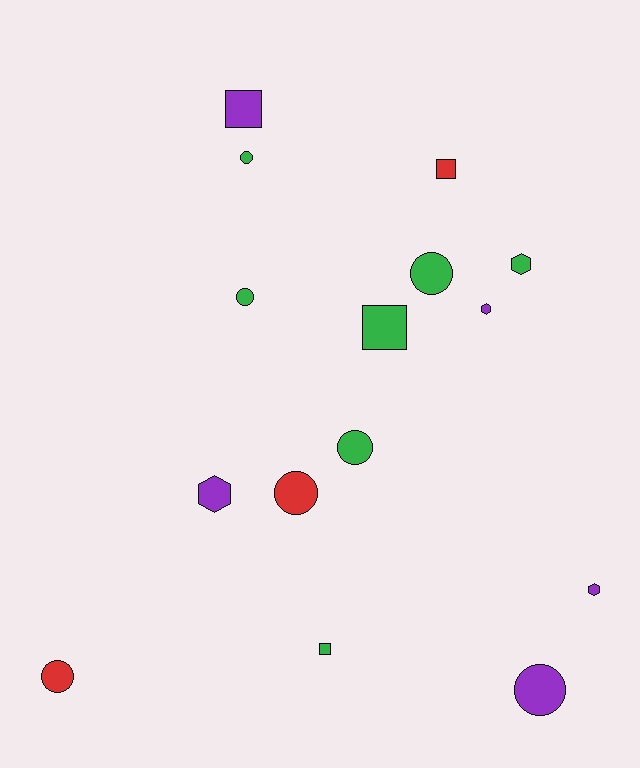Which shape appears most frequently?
Circle, with 7 objects.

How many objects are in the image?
There are 15 objects.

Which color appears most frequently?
Green, with 7 objects.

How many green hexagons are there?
There is 1 green hexagon.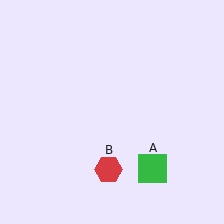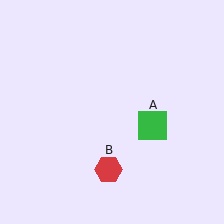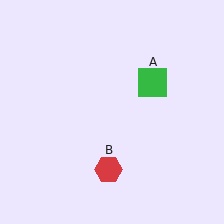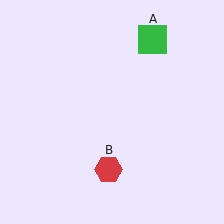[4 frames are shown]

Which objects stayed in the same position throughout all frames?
Red hexagon (object B) remained stationary.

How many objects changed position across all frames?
1 object changed position: green square (object A).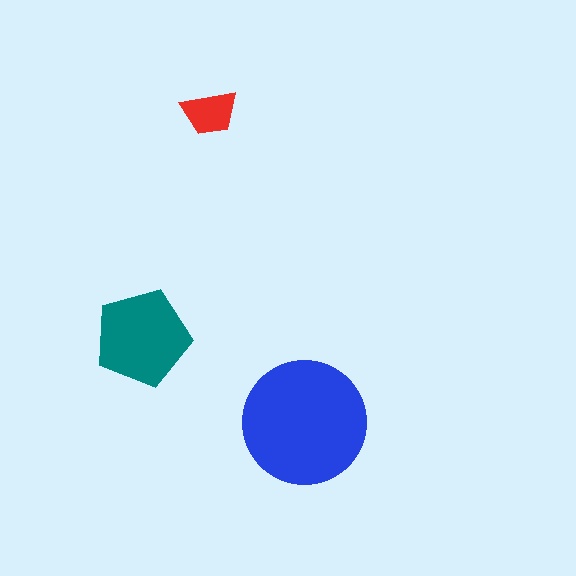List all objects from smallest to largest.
The red trapezoid, the teal pentagon, the blue circle.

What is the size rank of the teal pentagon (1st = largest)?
2nd.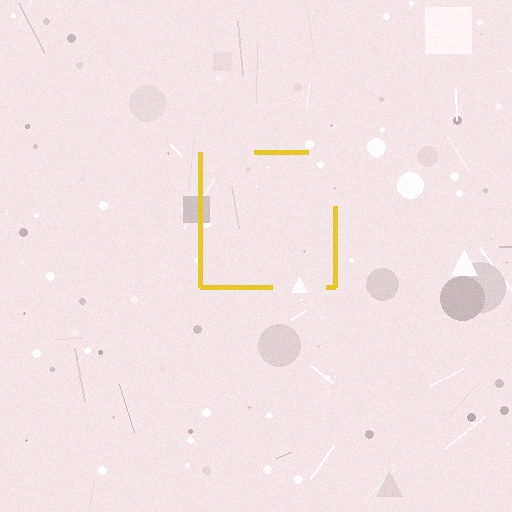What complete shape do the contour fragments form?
The contour fragments form a square.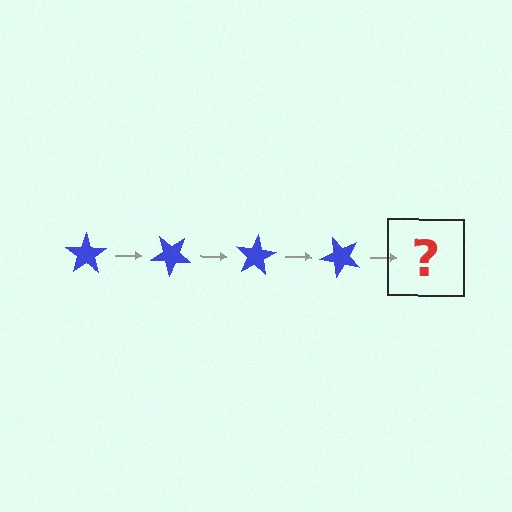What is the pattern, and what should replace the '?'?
The pattern is that the star rotates 40 degrees each step. The '?' should be a blue star rotated 160 degrees.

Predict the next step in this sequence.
The next step is a blue star rotated 160 degrees.